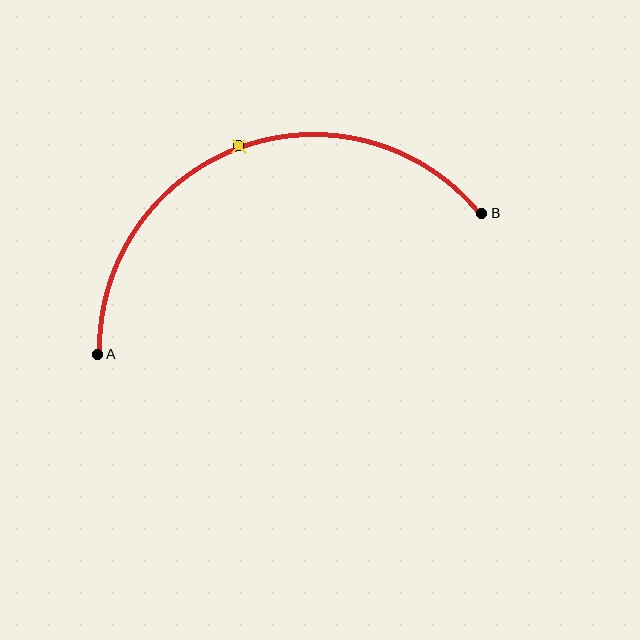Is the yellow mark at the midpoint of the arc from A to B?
Yes. The yellow mark lies on the arc at equal arc-length from both A and B — it is the arc midpoint.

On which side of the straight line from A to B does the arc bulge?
The arc bulges above the straight line connecting A and B.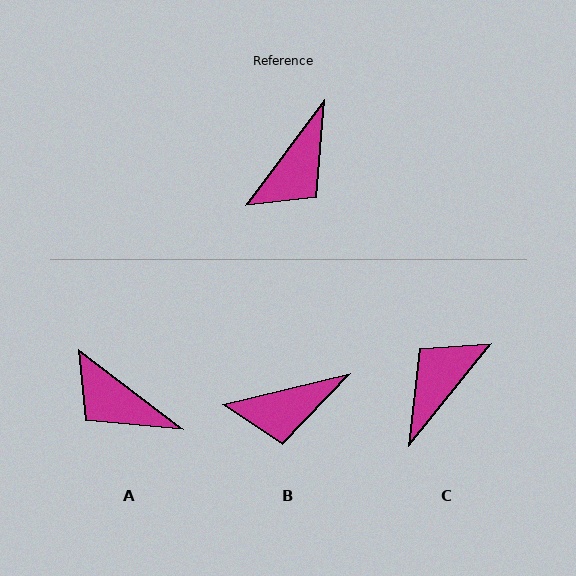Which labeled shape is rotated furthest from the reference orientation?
C, about 178 degrees away.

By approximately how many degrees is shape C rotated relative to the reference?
Approximately 178 degrees counter-clockwise.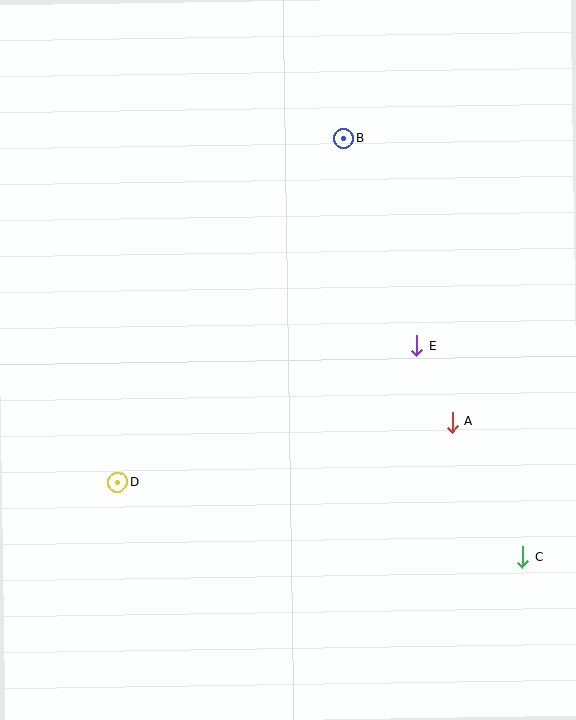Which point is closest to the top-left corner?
Point B is closest to the top-left corner.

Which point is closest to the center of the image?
Point E at (417, 346) is closest to the center.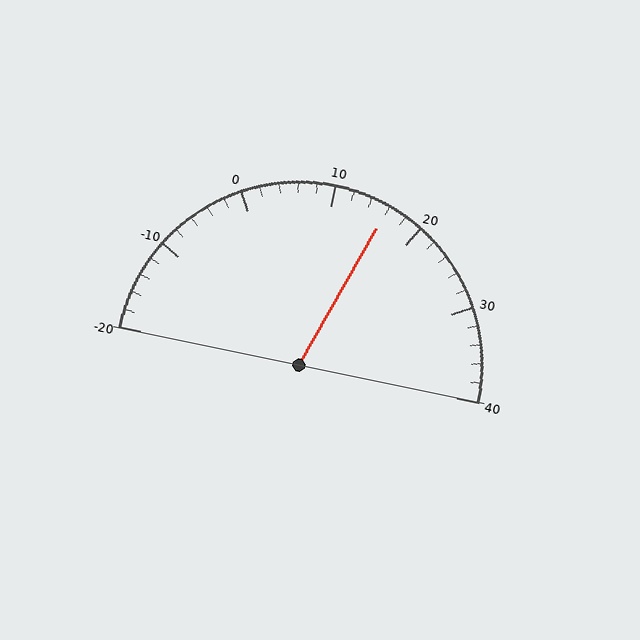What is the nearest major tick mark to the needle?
The nearest major tick mark is 20.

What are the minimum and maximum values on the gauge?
The gauge ranges from -20 to 40.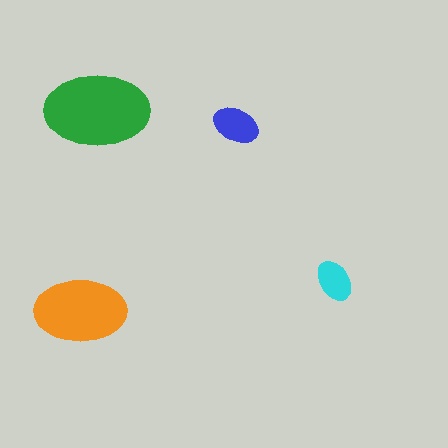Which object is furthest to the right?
The cyan ellipse is rightmost.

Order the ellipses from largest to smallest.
the green one, the orange one, the blue one, the cyan one.